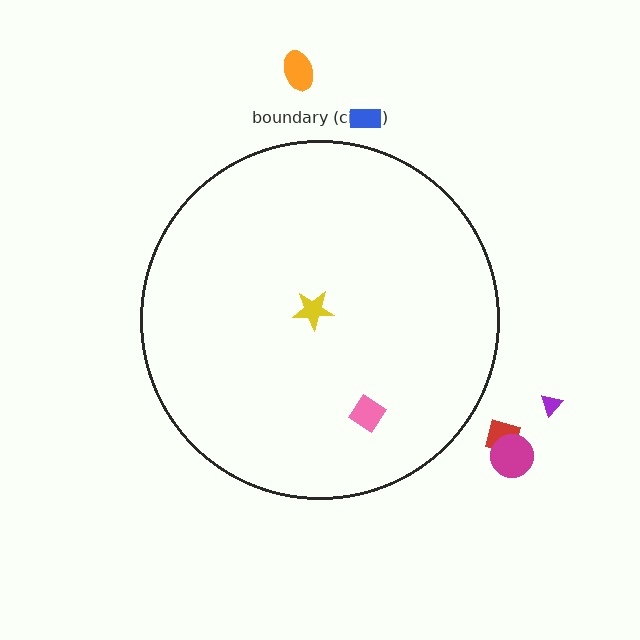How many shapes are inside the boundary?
2 inside, 5 outside.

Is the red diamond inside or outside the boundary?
Outside.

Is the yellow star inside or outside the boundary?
Inside.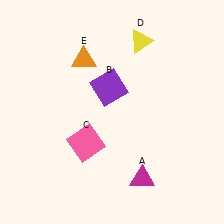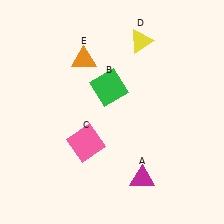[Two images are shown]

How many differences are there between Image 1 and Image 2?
There is 1 difference between the two images.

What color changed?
The square (B) changed from purple in Image 1 to green in Image 2.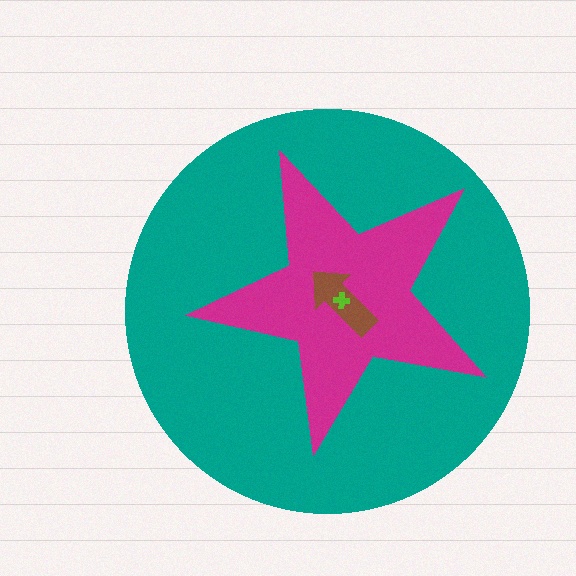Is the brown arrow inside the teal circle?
Yes.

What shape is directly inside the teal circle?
The magenta star.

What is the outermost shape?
The teal circle.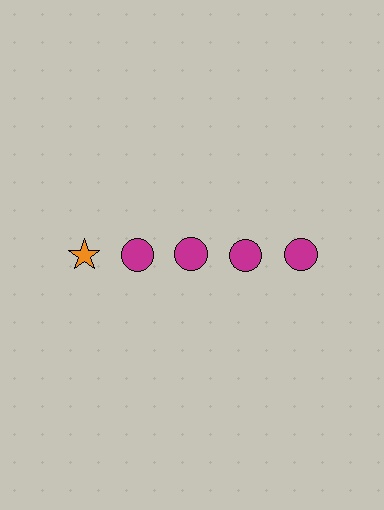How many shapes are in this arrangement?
There are 5 shapes arranged in a grid pattern.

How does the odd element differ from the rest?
It differs in both color (orange instead of magenta) and shape (star instead of circle).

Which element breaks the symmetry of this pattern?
The orange star in the top row, leftmost column breaks the symmetry. All other shapes are magenta circles.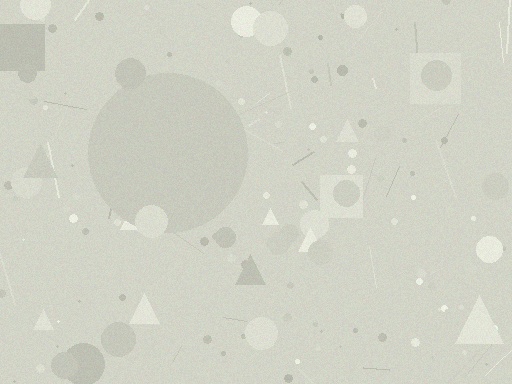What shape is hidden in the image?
A circle is hidden in the image.